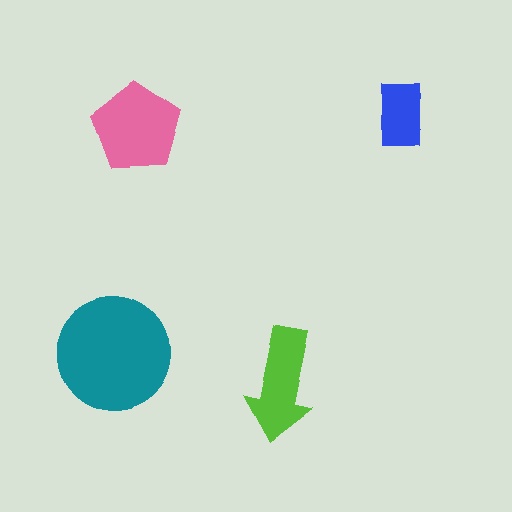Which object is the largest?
The teal circle.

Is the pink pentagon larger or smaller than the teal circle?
Smaller.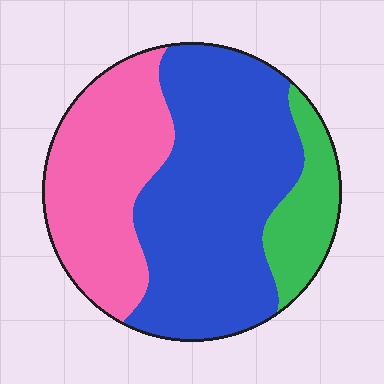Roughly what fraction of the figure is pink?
Pink covers around 35% of the figure.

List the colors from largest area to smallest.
From largest to smallest: blue, pink, green.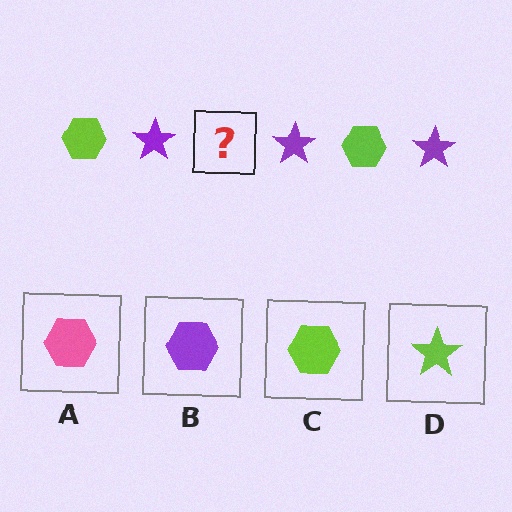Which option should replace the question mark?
Option C.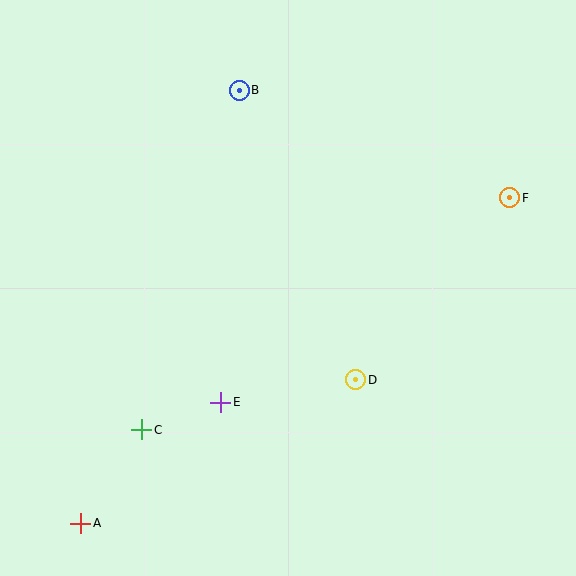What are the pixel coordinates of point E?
Point E is at (221, 402).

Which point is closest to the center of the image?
Point D at (356, 380) is closest to the center.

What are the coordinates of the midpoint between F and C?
The midpoint between F and C is at (326, 314).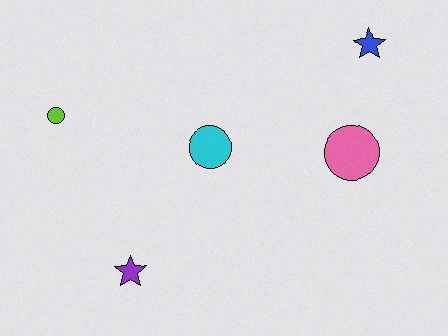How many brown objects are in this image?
There are no brown objects.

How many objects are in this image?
There are 5 objects.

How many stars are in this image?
There are 2 stars.